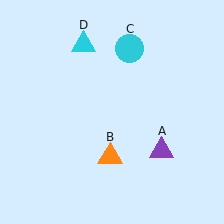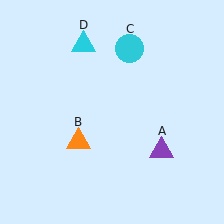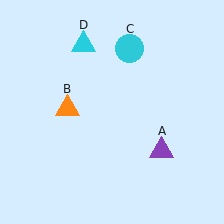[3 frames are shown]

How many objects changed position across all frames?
1 object changed position: orange triangle (object B).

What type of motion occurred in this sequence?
The orange triangle (object B) rotated clockwise around the center of the scene.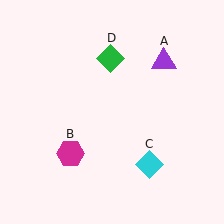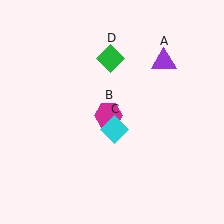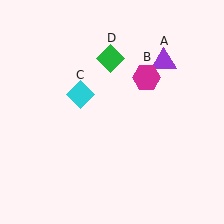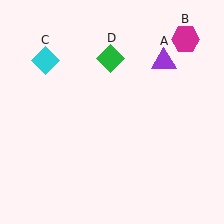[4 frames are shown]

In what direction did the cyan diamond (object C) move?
The cyan diamond (object C) moved up and to the left.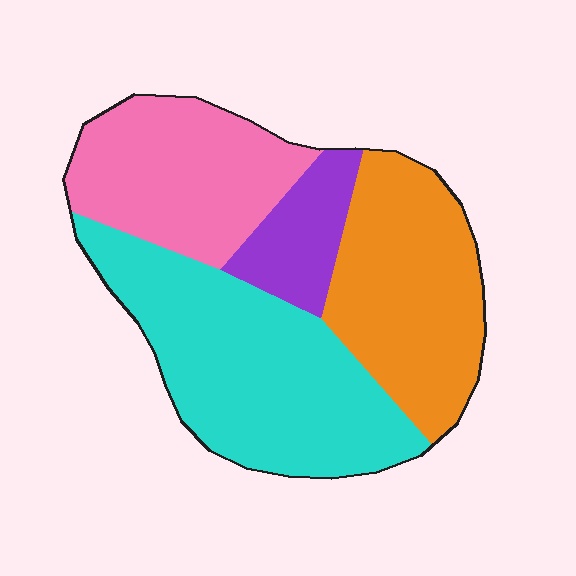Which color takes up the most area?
Cyan, at roughly 35%.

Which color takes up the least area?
Purple, at roughly 10%.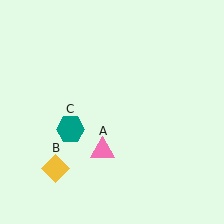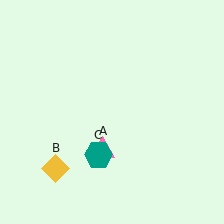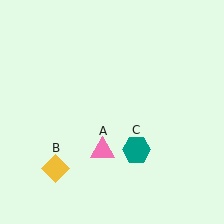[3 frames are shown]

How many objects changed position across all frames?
1 object changed position: teal hexagon (object C).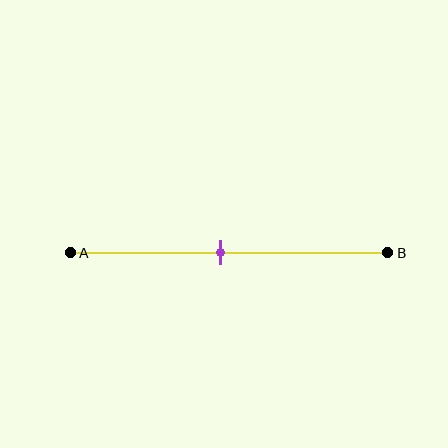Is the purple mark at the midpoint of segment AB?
Yes, the mark is approximately at the midpoint.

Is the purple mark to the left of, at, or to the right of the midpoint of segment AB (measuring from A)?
The purple mark is approximately at the midpoint of segment AB.